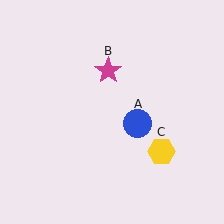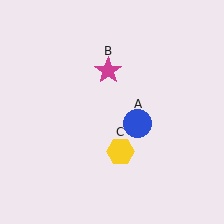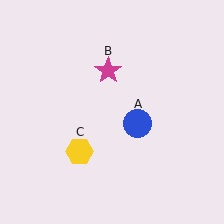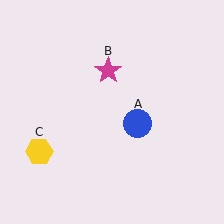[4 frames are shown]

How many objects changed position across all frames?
1 object changed position: yellow hexagon (object C).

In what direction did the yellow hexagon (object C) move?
The yellow hexagon (object C) moved left.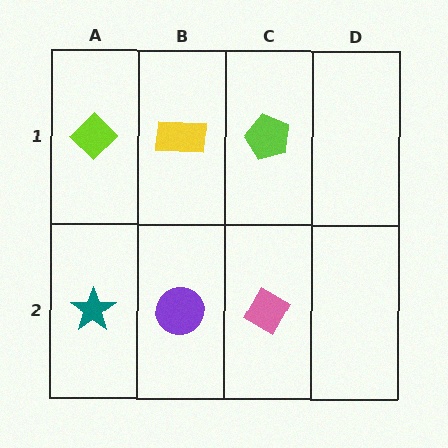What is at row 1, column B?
A yellow rectangle.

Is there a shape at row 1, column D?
No, that cell is empty.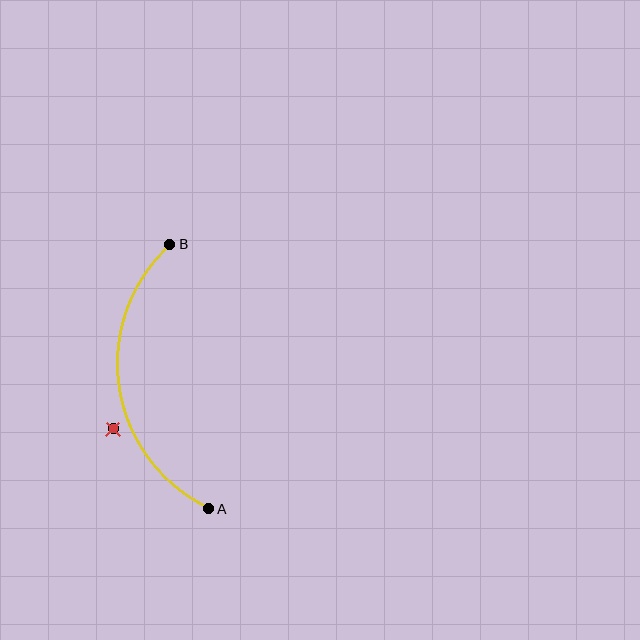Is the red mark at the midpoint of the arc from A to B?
No — the red mark does not lie on the arc at all. It sits slightly outside the curve.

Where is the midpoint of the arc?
The arc midpoint is the point on the curve farthest from the straight line joining A and B. It sits to the left of that line.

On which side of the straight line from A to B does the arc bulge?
The arc bulges to the left of the straight line connecting A and B.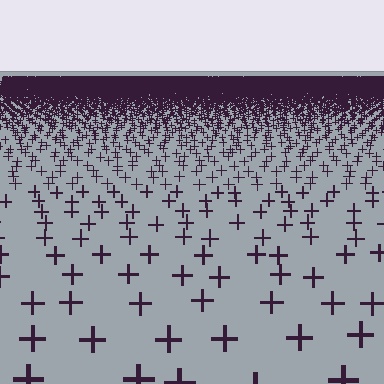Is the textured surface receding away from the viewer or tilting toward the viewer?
The surface is receding away from the viewer. Texture elements get smaller and denser toward the top.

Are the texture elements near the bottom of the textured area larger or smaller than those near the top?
Larger. Near the bottom, elements are closer to the viewer and appear at a bigger on-screen size.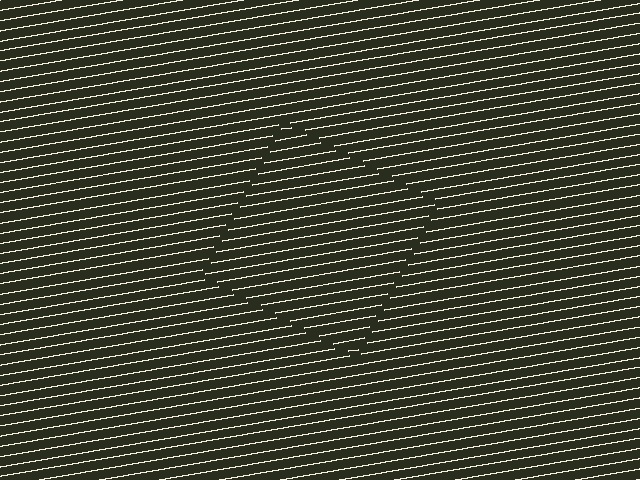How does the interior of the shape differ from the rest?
The interior of the shape contains the same grating, shifted by half a period — the contour is defined by the phase discontinuity where line-ends from the inner and outer gratings abut.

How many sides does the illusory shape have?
4 sides — the line-ends trace a square.